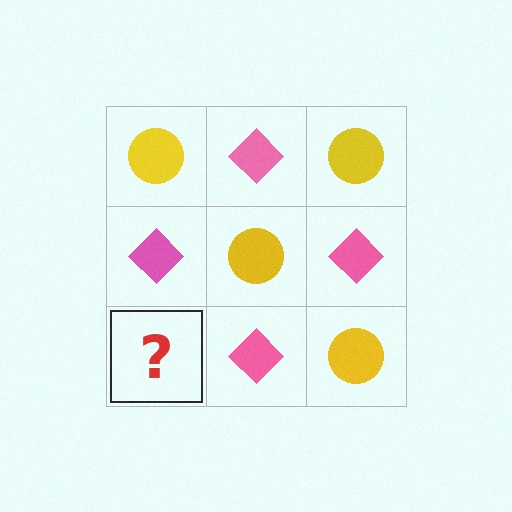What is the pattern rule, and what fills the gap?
The rule is that it alternates yellow circle and pink diamond in a checkerboard pattern. The gap should be filled with a yellow circle.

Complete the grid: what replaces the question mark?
The question mark should be replaced with a yellow circle.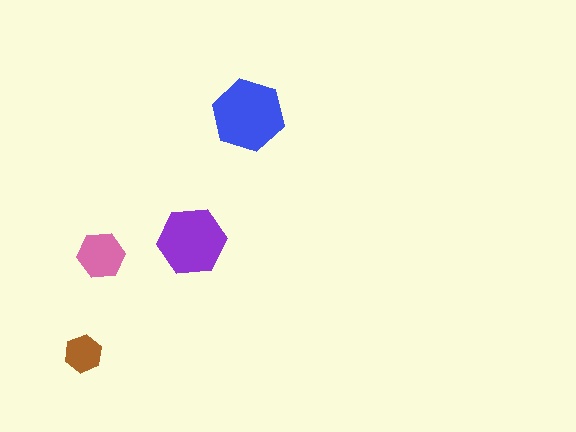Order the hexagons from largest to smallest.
the blue one, the purple one, the pink one, the brown one.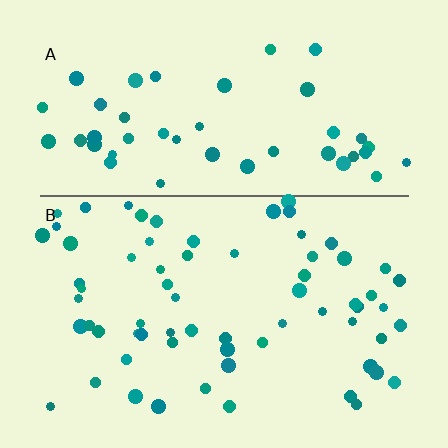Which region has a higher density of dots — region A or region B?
B (the bottom).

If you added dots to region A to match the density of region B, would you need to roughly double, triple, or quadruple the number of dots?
Approximately double.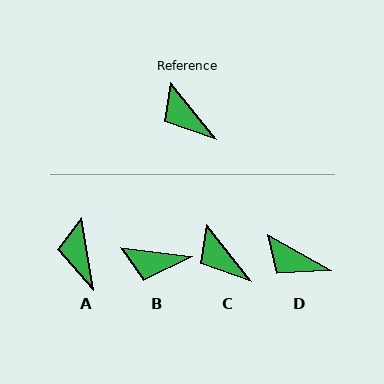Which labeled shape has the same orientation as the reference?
C.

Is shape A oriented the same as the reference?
No, it is off by about 29 degrees.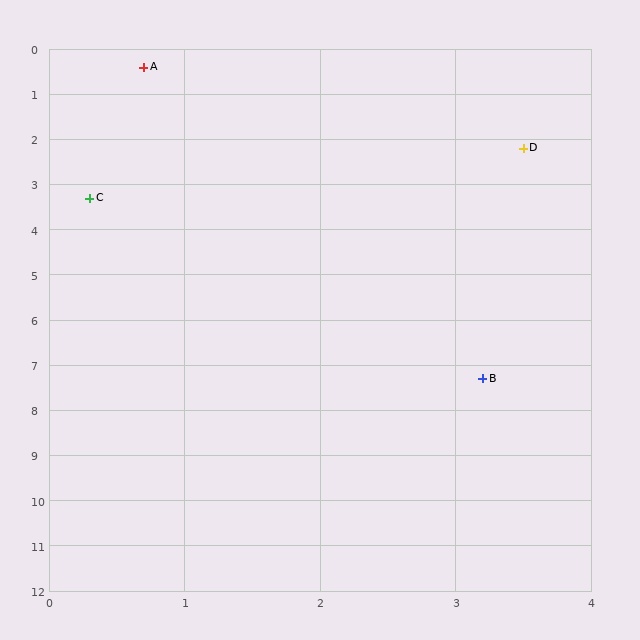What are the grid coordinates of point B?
Point B is at approximately (3.2, 7.3).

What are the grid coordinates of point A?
Point A is at approximately (0.7, 0.4).